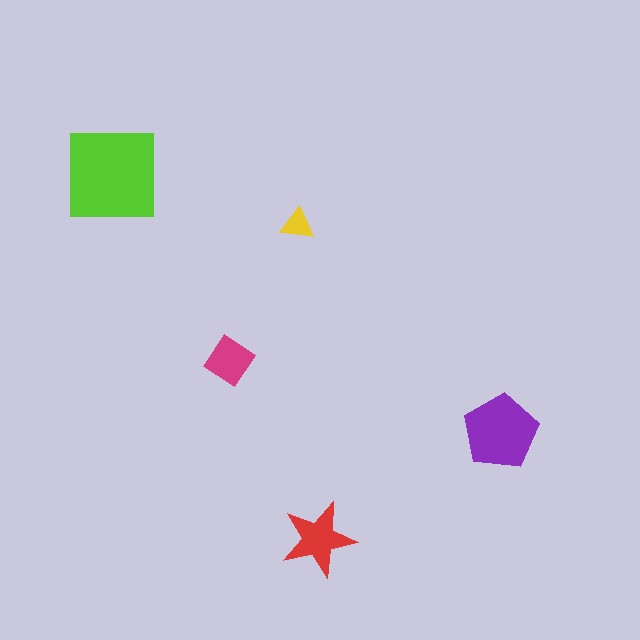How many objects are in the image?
There are 5 objects in the image.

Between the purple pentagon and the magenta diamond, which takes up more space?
The purple pentagon.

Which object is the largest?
The lime square.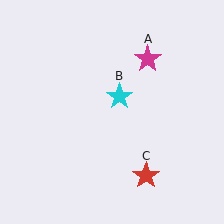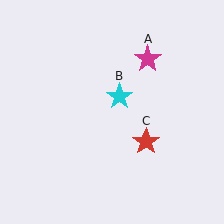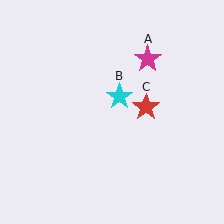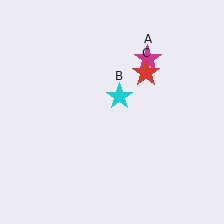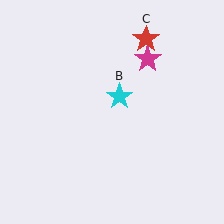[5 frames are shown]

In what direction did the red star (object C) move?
The red star (object C) moved up.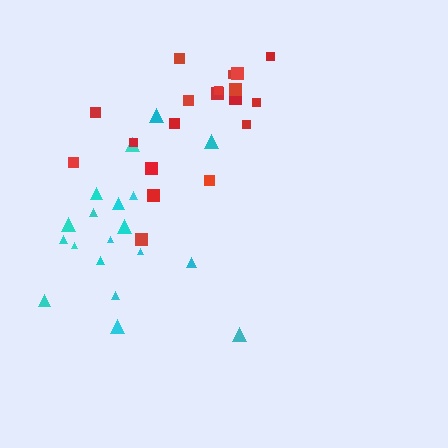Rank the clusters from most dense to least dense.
red, cyan.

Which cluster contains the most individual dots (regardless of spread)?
Cyan (19).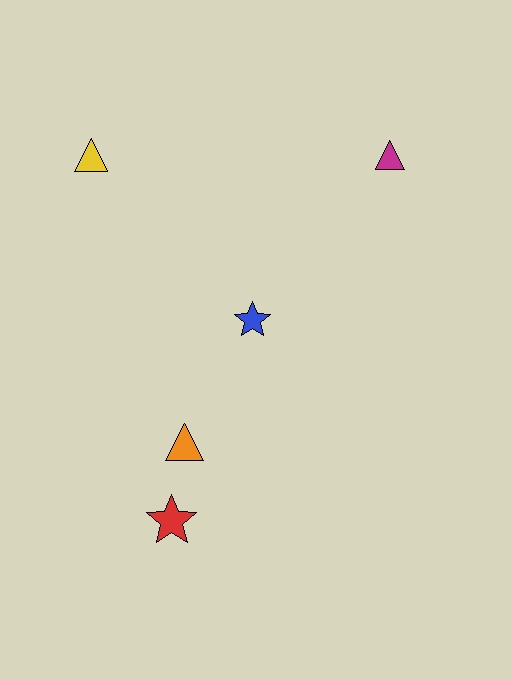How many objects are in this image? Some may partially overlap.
There are 5 objects.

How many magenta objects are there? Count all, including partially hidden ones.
There is 1 magenta object.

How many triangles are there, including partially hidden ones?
There are 3 triangles.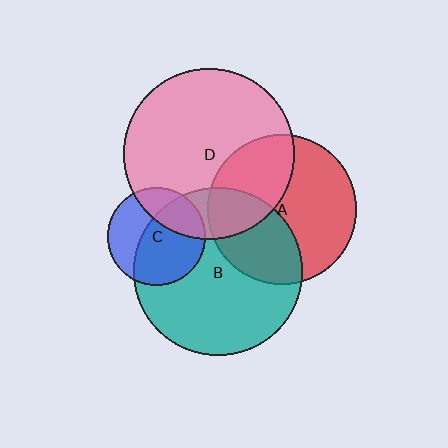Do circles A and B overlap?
Yes.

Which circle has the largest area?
Circle D (pink).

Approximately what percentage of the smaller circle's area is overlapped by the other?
Approximately 35%.